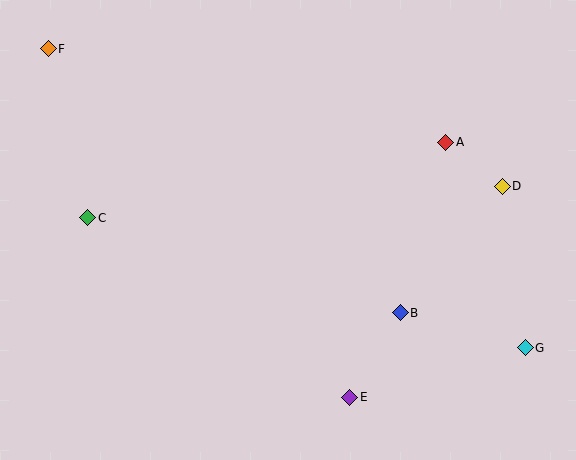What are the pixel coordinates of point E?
Point E is at (350, 397).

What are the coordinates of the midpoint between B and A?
The midpoint between B and A is at (423, 227).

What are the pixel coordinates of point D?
Point D is at (502, 186).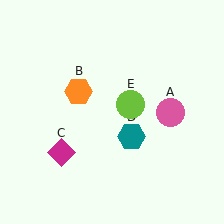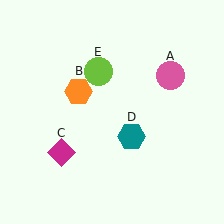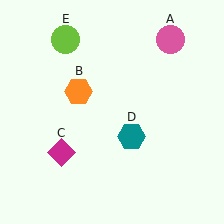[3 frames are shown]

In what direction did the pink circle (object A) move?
The pink circle (object A) moved up.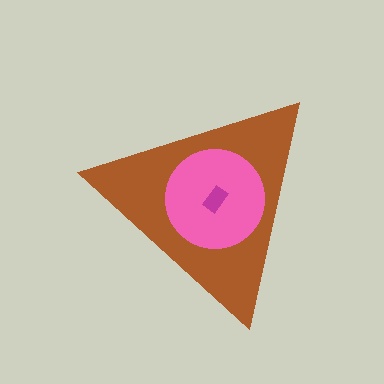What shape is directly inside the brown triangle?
The pink circle.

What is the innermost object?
The magenta rectangle.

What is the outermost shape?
The brown triangle.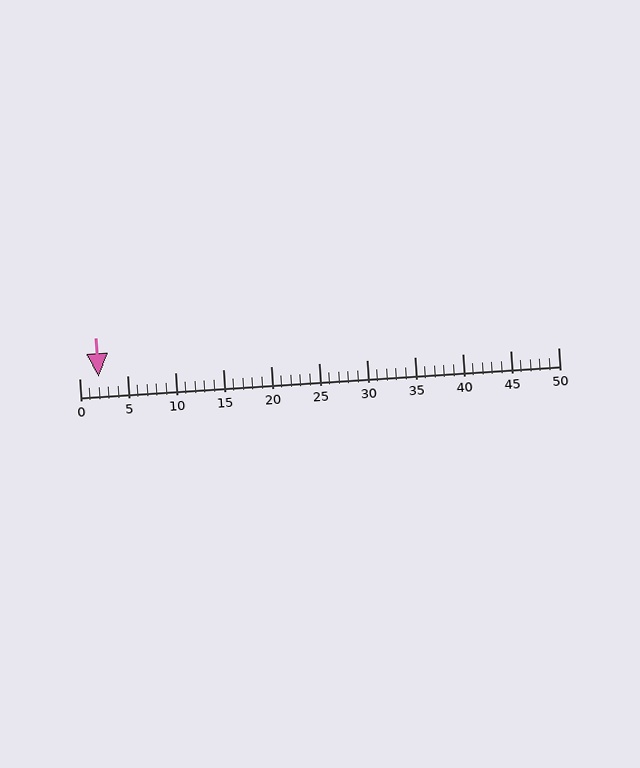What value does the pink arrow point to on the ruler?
The pink arrow points to approximately 2.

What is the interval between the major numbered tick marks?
The major tick marks are spaced 5 units apart.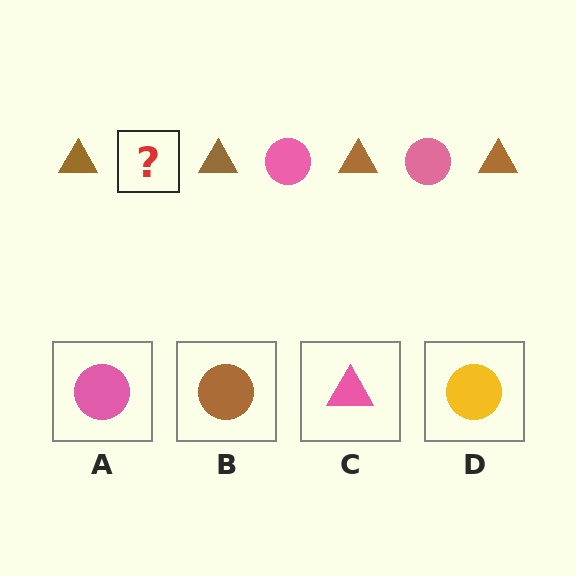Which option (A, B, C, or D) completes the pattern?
A.